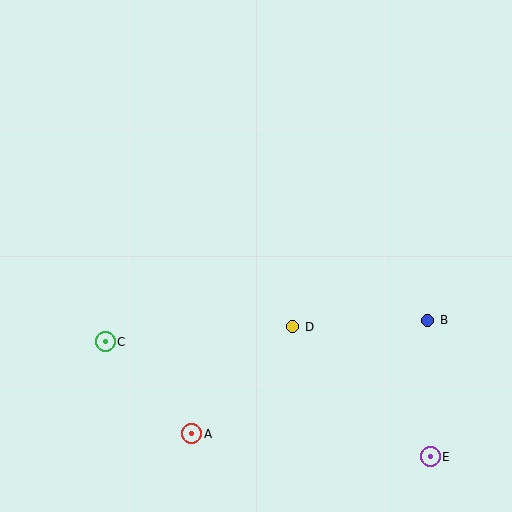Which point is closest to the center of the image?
Point D at (293, 327) is closest to the center.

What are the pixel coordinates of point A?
Point A is at (192, 434).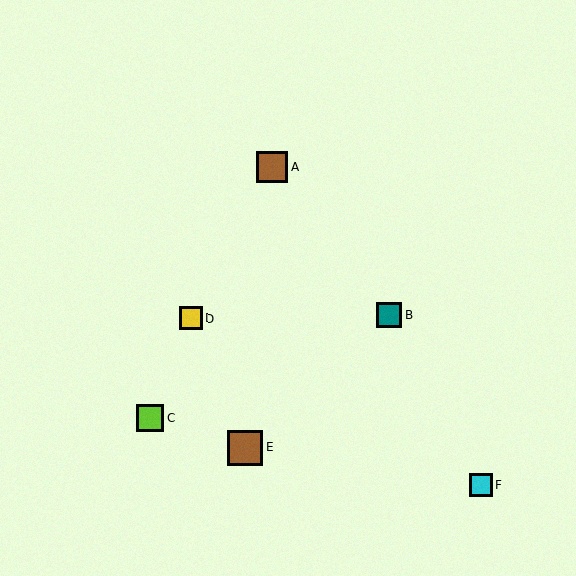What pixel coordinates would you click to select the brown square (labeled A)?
Click at (272, 167) to select the brown square A.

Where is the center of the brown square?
The center of the brown square is at (245, 447).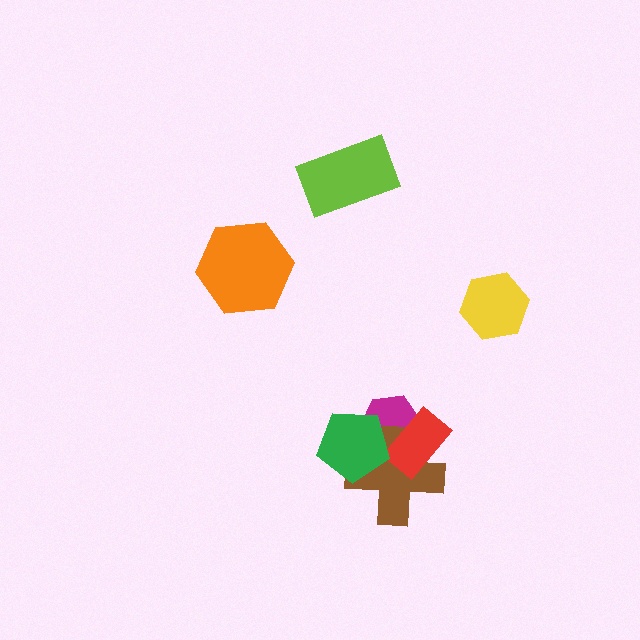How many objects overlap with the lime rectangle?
0 objects overlap with the lime rectangle.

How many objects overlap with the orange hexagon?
0 objects overlap with the orange hexagon.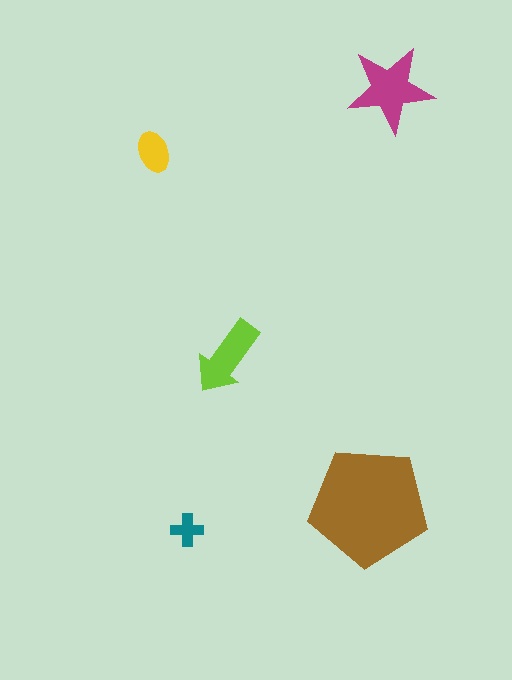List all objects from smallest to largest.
The teal cross, the yellow ellipse, the lime arrow, the magenta star, the brown pentagon.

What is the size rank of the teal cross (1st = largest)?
5th.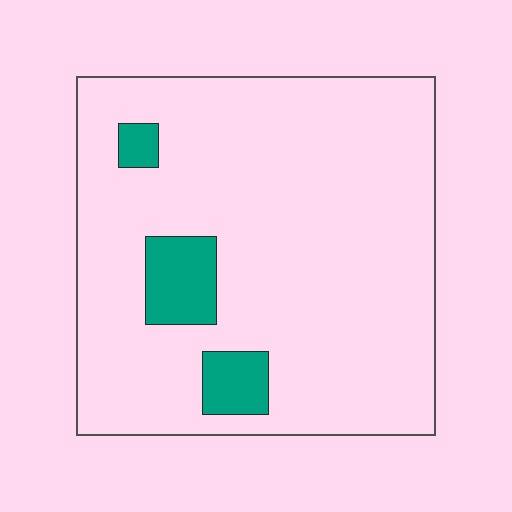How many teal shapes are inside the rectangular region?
3.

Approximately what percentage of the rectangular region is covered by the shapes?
Approximately 10%.